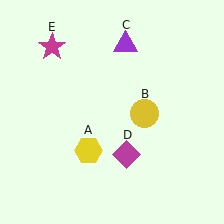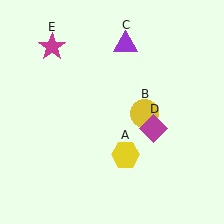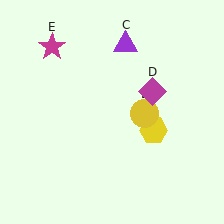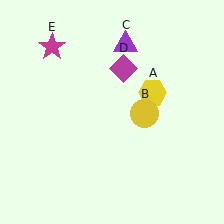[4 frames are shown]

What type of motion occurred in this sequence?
The yellow hexagon (object A), magenta diamond (object D) rotated counterclockwise around the center of the scene.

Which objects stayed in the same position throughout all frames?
Yellow circle (object B) and purple triangle (object C) and magenta star (object E) remained stationary.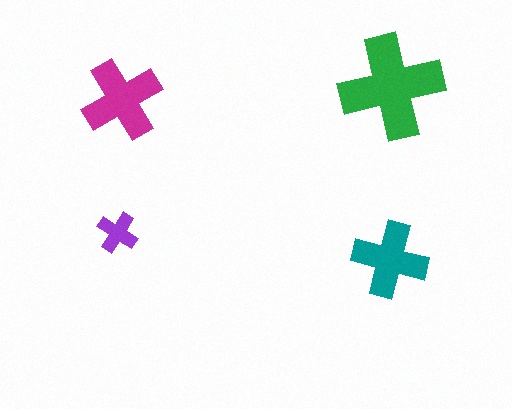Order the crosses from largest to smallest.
the green one, the magenta one, the teal one, the purple one.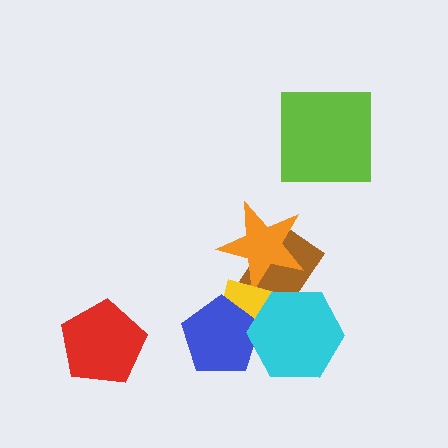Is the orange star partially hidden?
Yes, it is partially covered by another shape.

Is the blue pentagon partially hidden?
Yes, it is partially covered by another shape.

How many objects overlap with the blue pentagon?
2 objects overlap with the blue pentagon.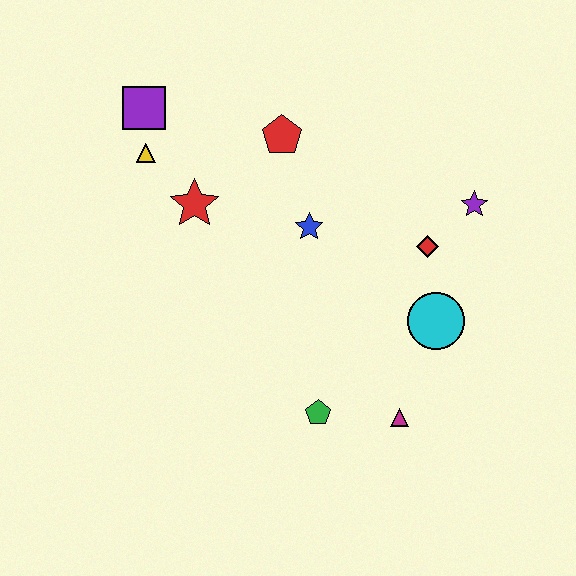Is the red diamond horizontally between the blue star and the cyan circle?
Yes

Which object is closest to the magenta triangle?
The green pentagon is closest to the magenta triangle.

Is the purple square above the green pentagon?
Yes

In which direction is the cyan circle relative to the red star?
The cyan circle is to the right of the red star.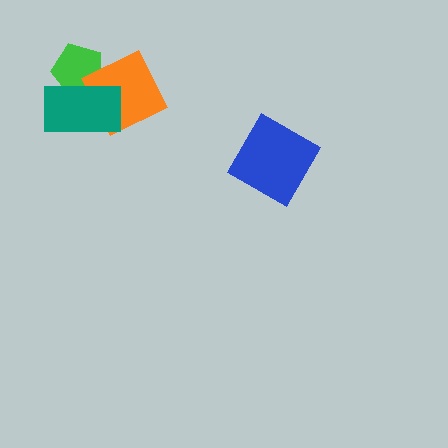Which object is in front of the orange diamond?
The teal rectangle is in front of the orange diamond.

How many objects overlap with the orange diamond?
2 objects overlap with the orange diamond.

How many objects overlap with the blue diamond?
0 objects overlap with the blue diamond.